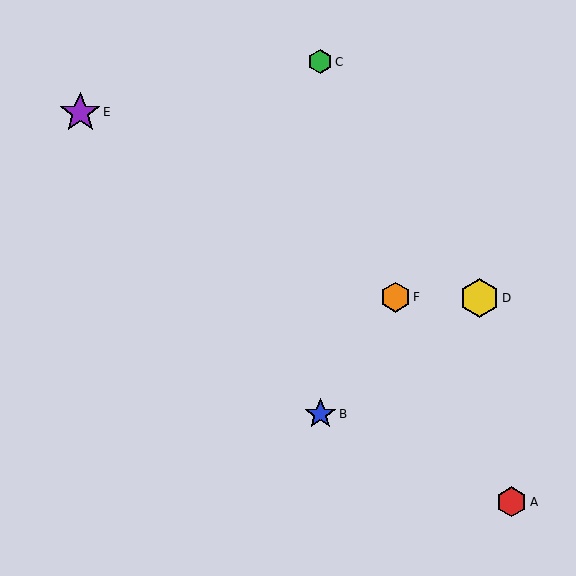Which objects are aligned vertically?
Objects B, C are aligned vertically.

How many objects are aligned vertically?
2 objects (B, C) are aligned vertically.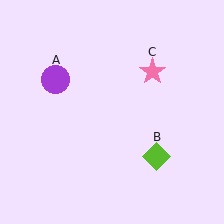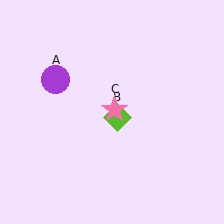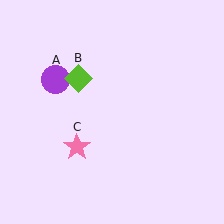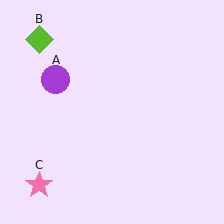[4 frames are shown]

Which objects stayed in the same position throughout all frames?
Purple circle (object A) remained stationary.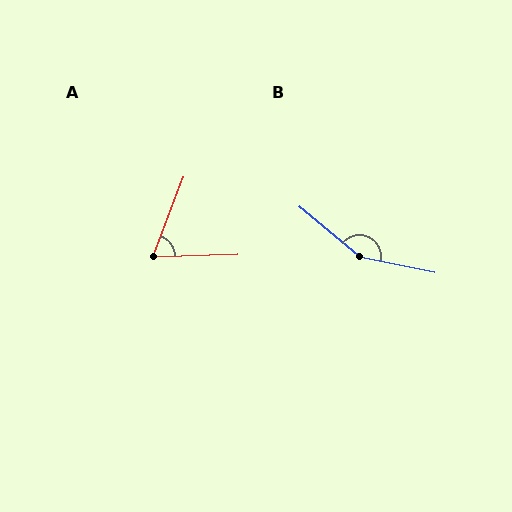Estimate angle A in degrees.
Approximately 67 degrees.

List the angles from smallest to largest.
A (67°), B (152°).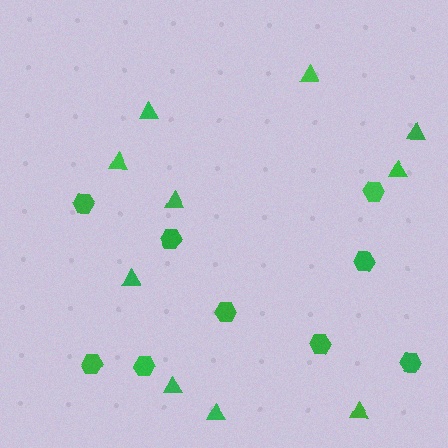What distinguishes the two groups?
There are 2 groups: one group of hexagons (9) and one group of triangles (10).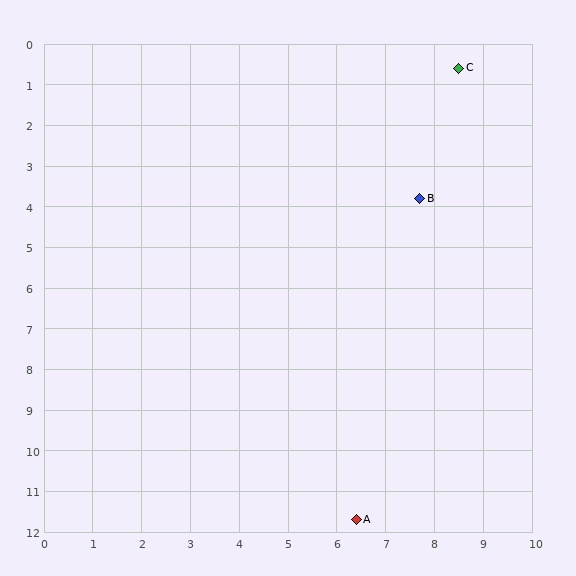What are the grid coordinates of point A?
Point A is at approximately (6.4, 11.7).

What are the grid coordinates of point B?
Point B is at approximately (7.7, 3.8).